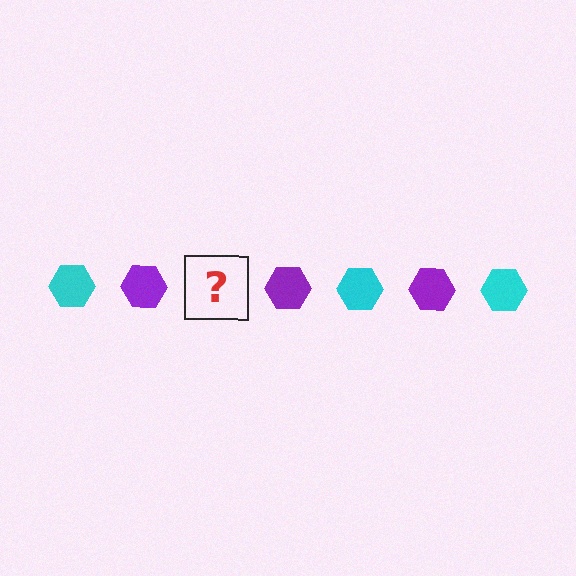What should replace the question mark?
The question mark should be replaced with a cyan hexagon.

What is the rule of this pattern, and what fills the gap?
The rule is that the pattern cycles through cyan, purple hexagons. The gap should be filled with a cyan hexagon.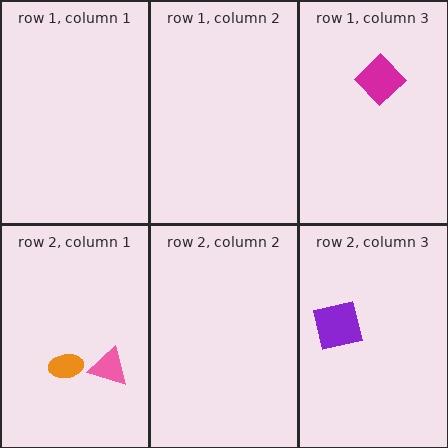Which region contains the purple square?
The row 2, column 3 region.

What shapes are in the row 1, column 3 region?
The magenta diamond.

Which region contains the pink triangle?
The row 2, column 1 region.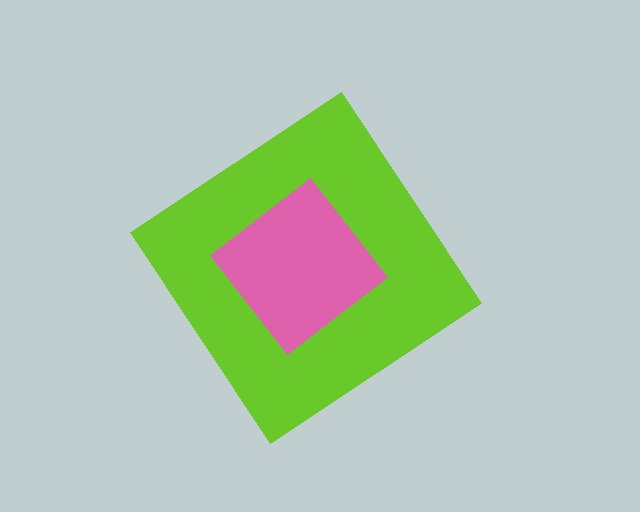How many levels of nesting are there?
2.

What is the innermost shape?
The pink diamond.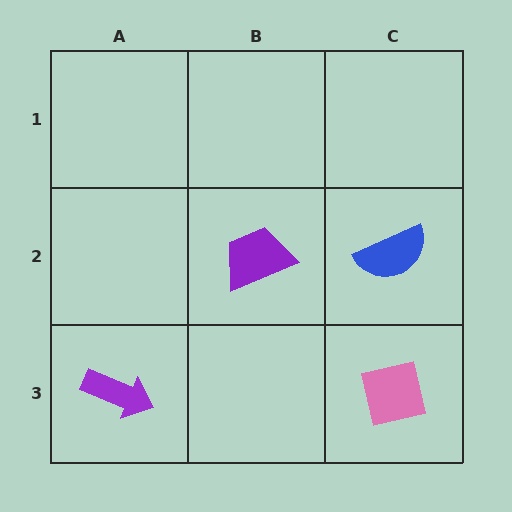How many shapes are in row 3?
2 shapes.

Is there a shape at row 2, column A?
No, that cell is empty.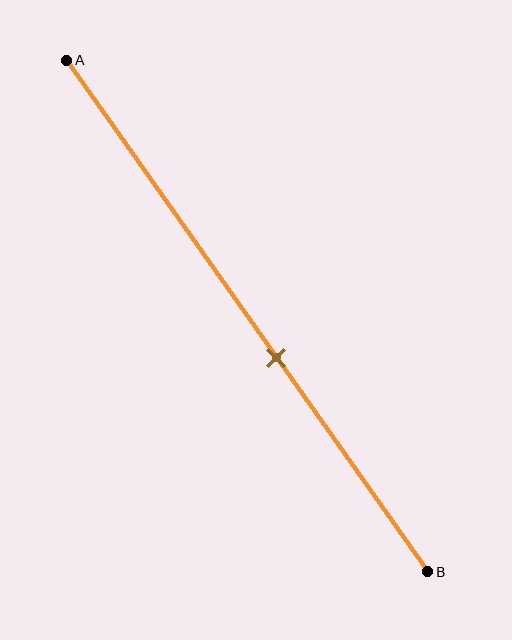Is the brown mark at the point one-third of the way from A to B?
No, the mark is at about 60% from A, not at the 33% one-third point.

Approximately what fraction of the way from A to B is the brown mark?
The brown mark is approximately 60% of the way from A to B.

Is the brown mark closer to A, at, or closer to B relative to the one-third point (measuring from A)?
The brown mark is closer to point B than the one-third point of segment AB.